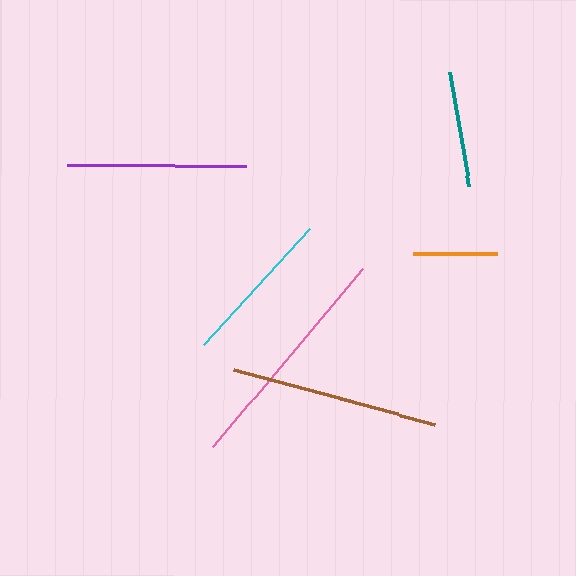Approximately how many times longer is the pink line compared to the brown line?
The pink line is approximately 1.1 times the length of the brown line.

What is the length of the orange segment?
The orange segment is approximately 84 pixels long.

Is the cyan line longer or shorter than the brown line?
The brown line is longer than the cyan line.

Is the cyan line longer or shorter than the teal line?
The cyan line is longer than the teal line.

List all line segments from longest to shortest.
From longest to shortest: pink, brown, purple, cyan, teal, orange.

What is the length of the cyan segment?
The cyan segment is approximately 158 pixels long.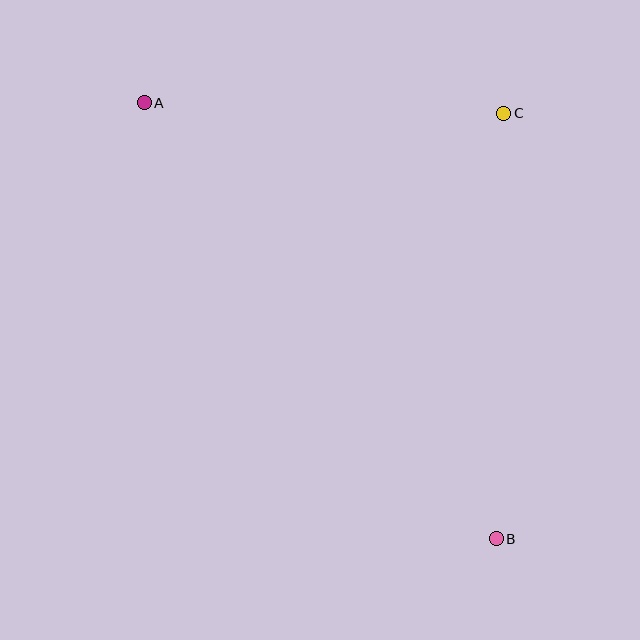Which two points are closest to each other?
Points A and C are closest to each other.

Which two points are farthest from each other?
Points A and B are farthest from each other.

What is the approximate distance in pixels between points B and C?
The distance between B and C is approximately 426 pixels.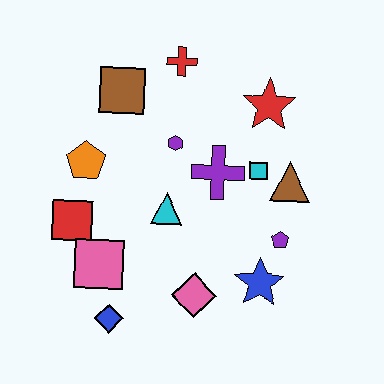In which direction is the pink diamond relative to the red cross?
The pink diamond is below the red cross.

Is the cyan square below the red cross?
Yes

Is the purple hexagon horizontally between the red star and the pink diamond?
No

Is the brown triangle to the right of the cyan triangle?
Yes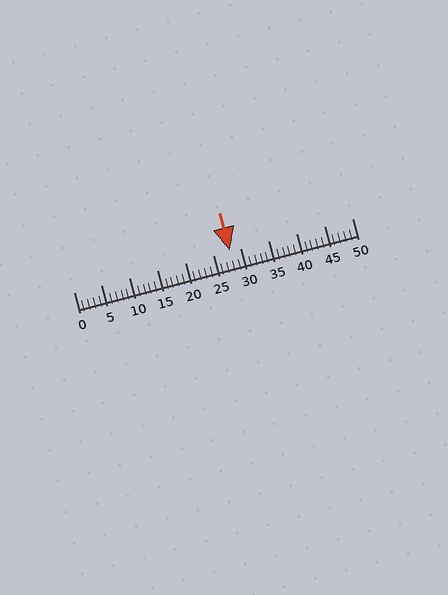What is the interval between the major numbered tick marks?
The major tick marks are spaced 5 units apart.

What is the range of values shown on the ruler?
The ruler shows values from 0 to 50.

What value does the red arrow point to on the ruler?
The red arrow points to approximately 28.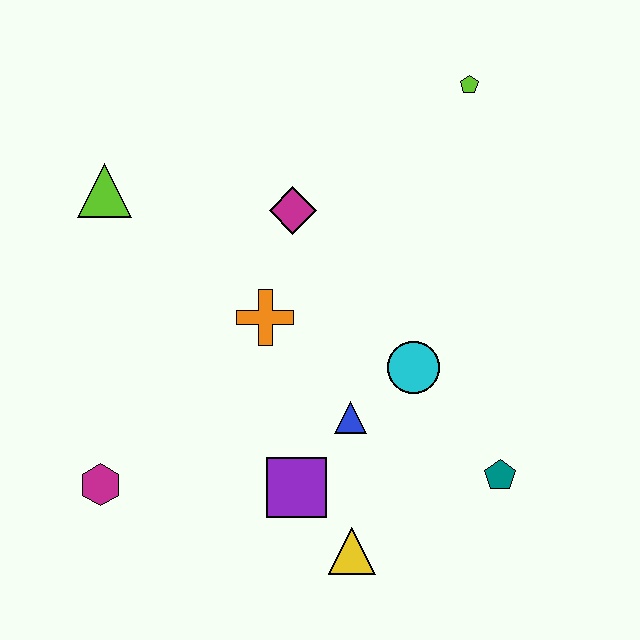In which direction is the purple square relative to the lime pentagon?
The purple square is below the lime pentagon.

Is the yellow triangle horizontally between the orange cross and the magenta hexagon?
No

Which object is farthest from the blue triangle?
The lime pentagon is farthest from the blue triangle.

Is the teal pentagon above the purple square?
Yes